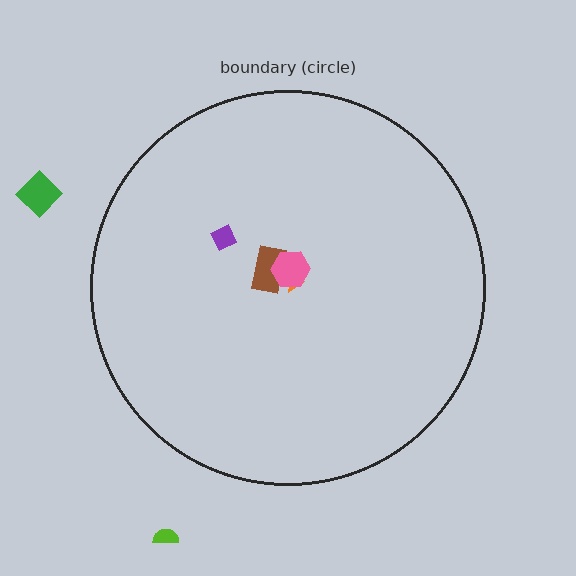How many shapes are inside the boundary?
4 inside, 2 outside.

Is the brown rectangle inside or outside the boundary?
Inside.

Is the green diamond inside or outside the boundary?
Outside.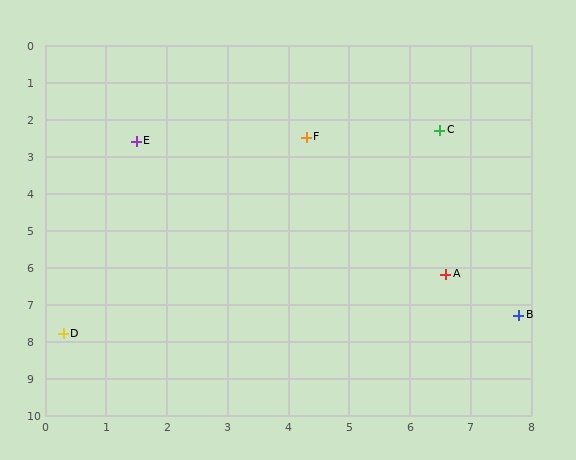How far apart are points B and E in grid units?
Points B and E are about 7.9 grid units apart.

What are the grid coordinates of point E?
Point E is at approximately (1.5, 2.6).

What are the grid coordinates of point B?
Point B is at approximately (7.8, 7.3).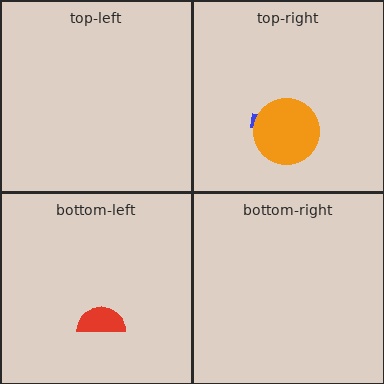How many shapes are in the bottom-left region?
1.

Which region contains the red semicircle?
The bottom-left region.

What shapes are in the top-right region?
The blue arrow, the orange circle.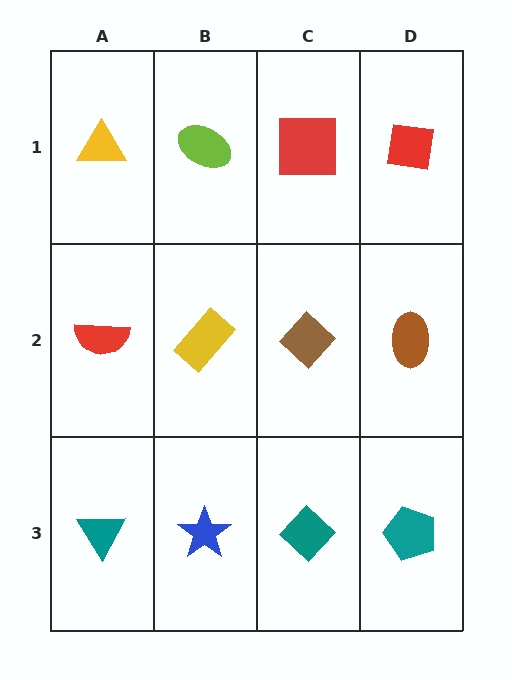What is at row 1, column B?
A lime ellipse.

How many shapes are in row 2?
4 shapes.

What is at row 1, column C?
A red square.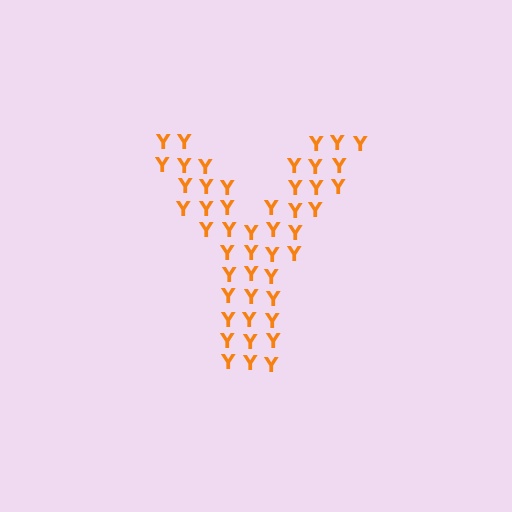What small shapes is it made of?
It is made of small letter Y's.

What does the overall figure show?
The overall figure shows the letter Y.